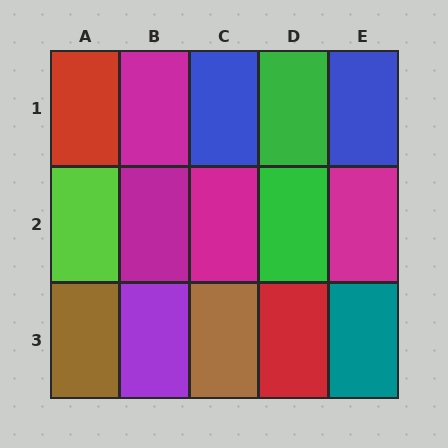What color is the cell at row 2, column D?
Green.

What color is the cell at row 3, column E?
Teal.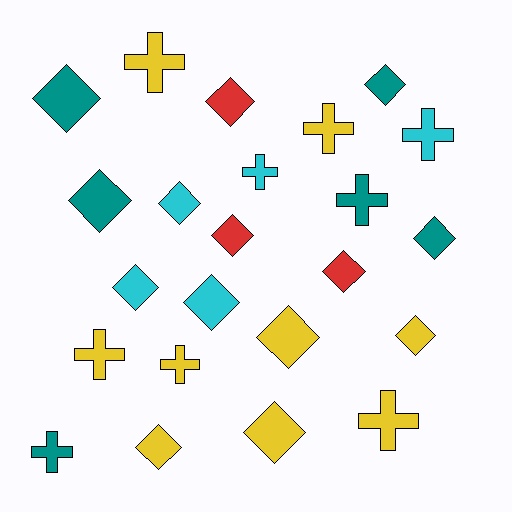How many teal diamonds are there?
There are 4 teal diamonds.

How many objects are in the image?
There are 23 objects.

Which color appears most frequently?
Yellow, with 9 objects.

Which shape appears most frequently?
Diamond, with 14 objects.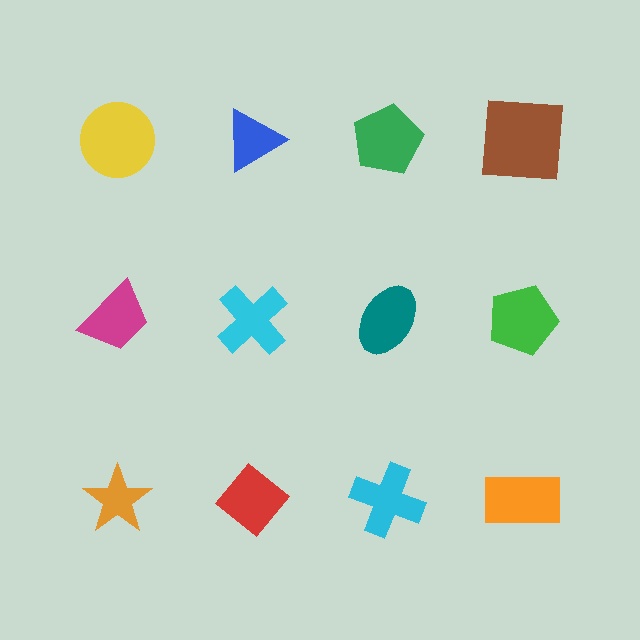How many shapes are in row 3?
4 shapes.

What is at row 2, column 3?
A teal ellipse.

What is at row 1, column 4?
A brown square.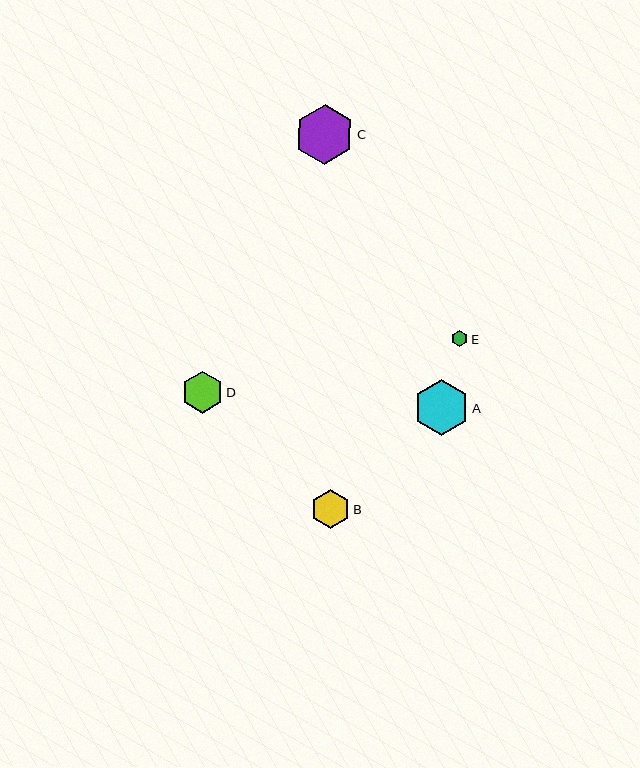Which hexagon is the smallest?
Hexagon E is the smallest with a size of approximately 16 pixels.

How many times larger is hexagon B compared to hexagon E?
Hexagon B is approximately 2.4 times the size of hexagon E.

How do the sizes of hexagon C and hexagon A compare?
Hexagon C and hexagon A are approximately the same size.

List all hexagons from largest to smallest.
From largest to smallest: C, A, D, B, E.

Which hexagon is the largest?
Hexagon C is the largest with a size of approximately 60 pixels.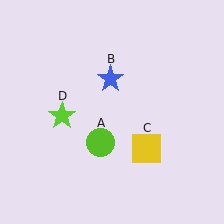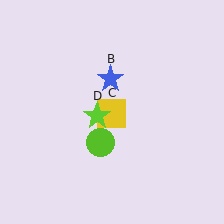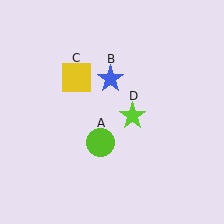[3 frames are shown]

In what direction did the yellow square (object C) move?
The yellow square (object C) moved up and to the left.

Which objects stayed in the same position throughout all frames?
Lime circle (object A) and blue star (object B) remained stationary.